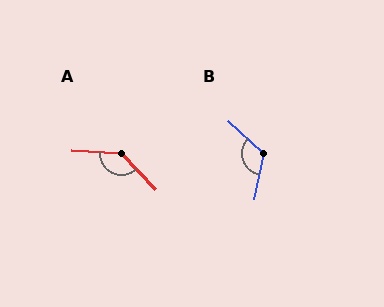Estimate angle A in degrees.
Approximately 138 degrees.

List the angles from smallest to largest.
B (122°), A (138°).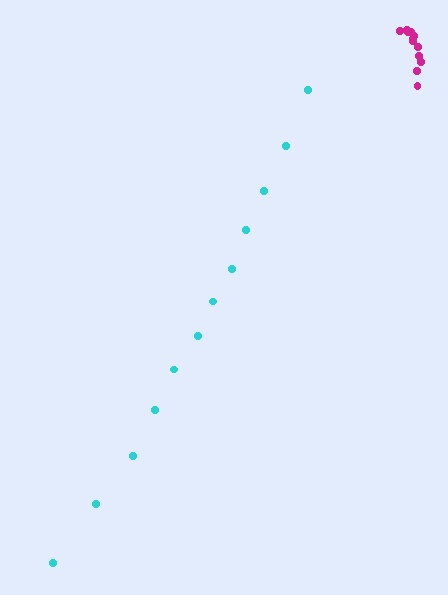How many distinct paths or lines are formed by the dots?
There are 2 distinct paths.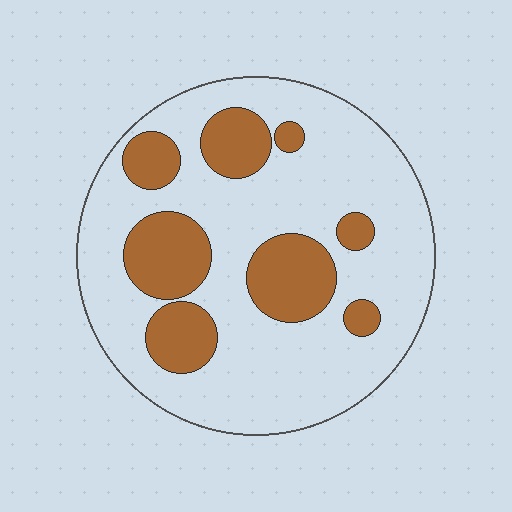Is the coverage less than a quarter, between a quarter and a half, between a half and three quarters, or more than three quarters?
Between a quarter and a half.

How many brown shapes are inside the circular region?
8.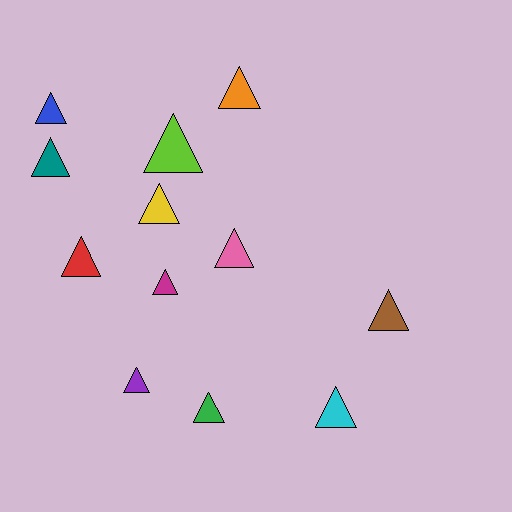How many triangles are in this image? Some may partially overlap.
There are 12 triangles.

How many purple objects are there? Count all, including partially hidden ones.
There is 1 purple object.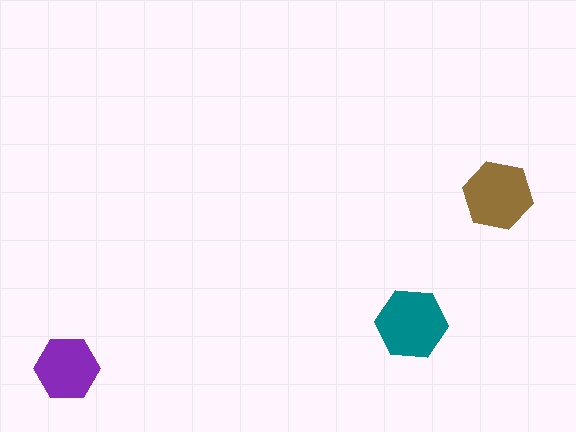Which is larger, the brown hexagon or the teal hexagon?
The teal one.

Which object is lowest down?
The purple hexagon is bottommost.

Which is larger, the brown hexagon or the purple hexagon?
The brown one.